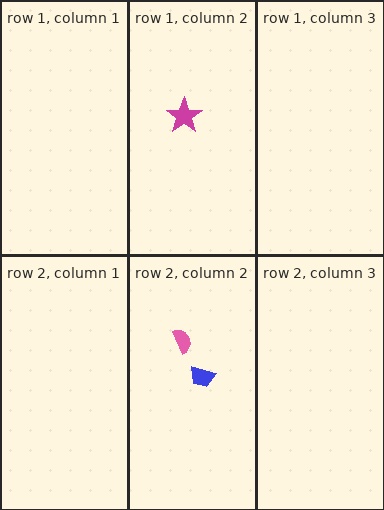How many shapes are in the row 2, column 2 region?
2.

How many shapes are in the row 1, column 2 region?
1.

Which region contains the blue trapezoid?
The row 2, column 2 region.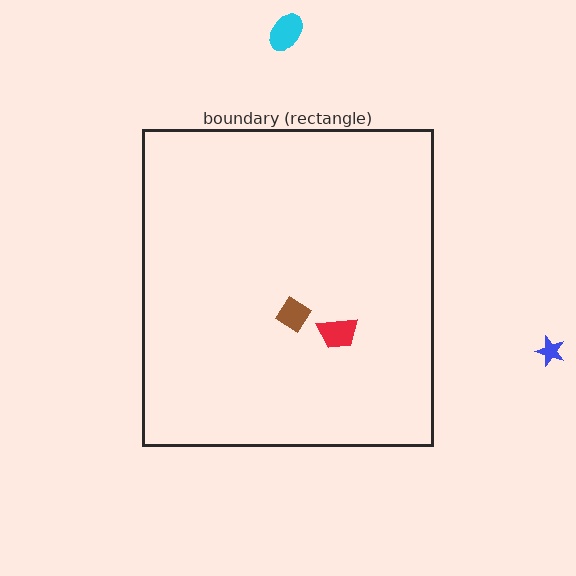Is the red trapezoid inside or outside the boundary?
Inside.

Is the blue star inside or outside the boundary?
Outside.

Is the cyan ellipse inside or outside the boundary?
Outside.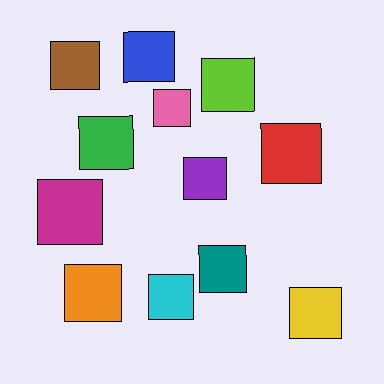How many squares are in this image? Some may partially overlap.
There are 12 squares.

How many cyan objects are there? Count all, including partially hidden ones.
There is 1 cyan object.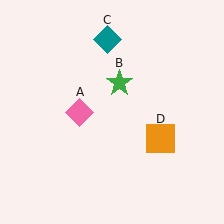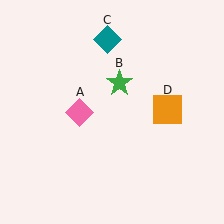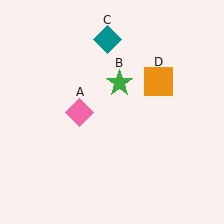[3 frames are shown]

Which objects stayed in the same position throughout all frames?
Pink diamond (object A) and green star (object B) and teal diamond (object C) remained stationary.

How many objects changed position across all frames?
1 object changed position: orange square (object D).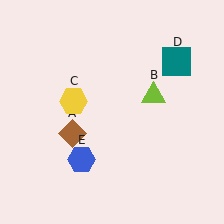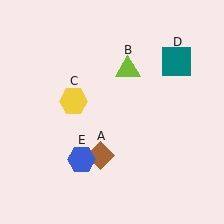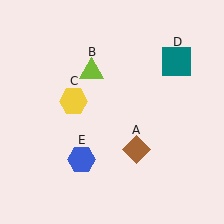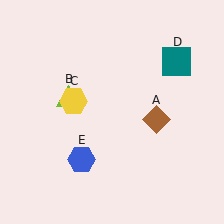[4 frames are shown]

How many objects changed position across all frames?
2 objects changed position: brown diamond (object A), lime triangle (object B).